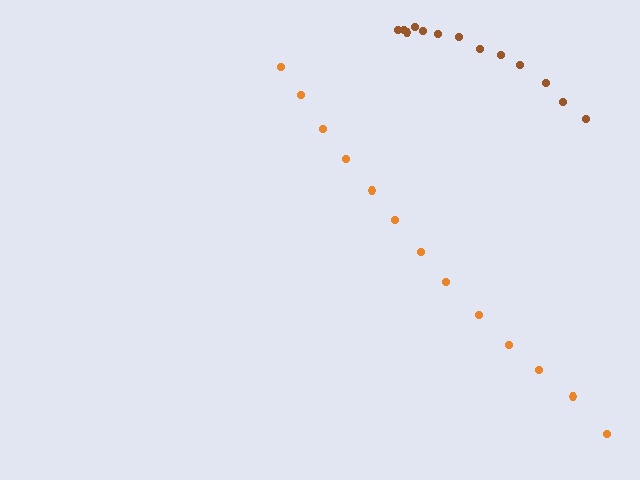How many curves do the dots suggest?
There are 2 distinct paths.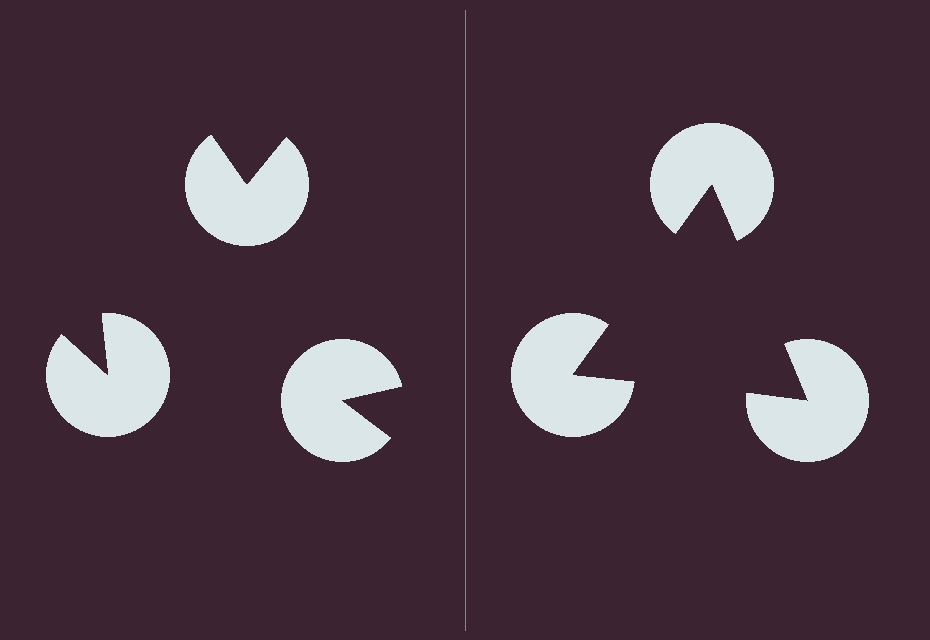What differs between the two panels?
The pac-man discs are positioned identically on both sides; only the wedge orientations differ. On the right they align to a triangle; on the left they are misaligned.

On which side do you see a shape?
An illusory triangle appears on the right side. On the left side the wedge cuts are rotated, so no coherent shape forms.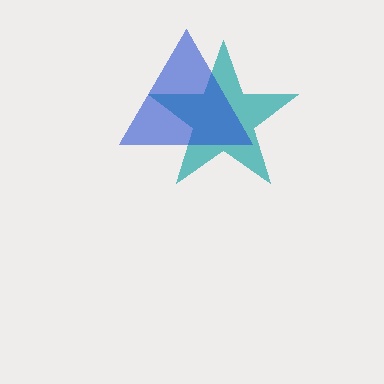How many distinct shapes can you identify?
There are 2 distinct shapes: a teal star, a blue triangle.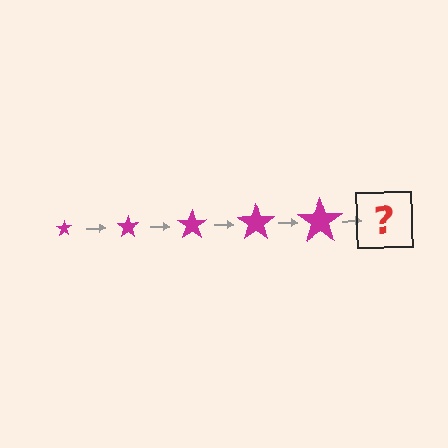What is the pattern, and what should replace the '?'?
The pattern is that the star gets progressively larger each step. The '?' should be a magenta star, larger than the previous one.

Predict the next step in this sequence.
The next step is a magenta star, larger than the previous one.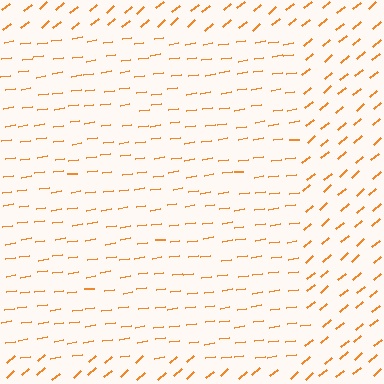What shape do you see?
I see a rectangle.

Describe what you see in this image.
The image is filled with small orange line segments. A rectangle region in the image has lines oriented differently from the surrounding lines, creating a visible texture boundary.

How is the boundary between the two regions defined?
The boundary is defined purely by a change in line orientation (approximately 32 degrees difference). All lines are the same color and thickness.